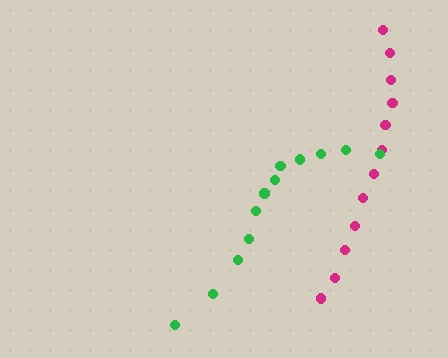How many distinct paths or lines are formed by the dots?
There are 2 distinct paths.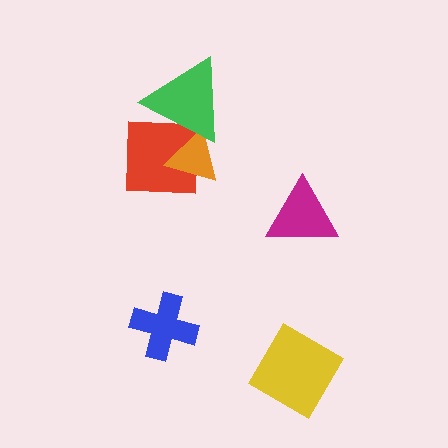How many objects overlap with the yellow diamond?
0 objects overlap with the yellow diamond.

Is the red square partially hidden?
Yes, it is partially covered by another shape.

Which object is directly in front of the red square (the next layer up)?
The orange triangle is directly in front of the red square.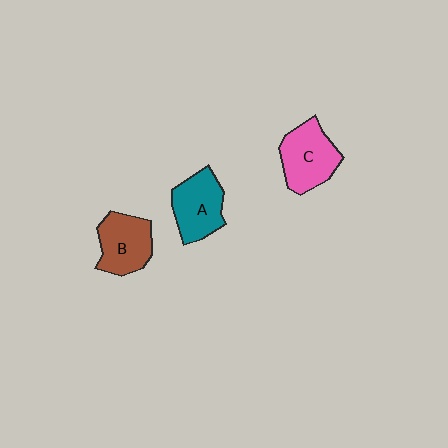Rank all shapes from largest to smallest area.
From largest to smallest: C (pink), A (teal), B (brown).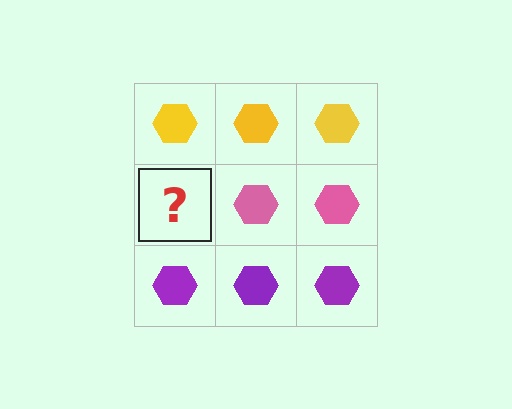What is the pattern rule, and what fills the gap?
The rule is that each row has a consistent color. The gap should be filled with a pink hexagon.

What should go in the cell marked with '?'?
The missing cell should contain a pink hexagon.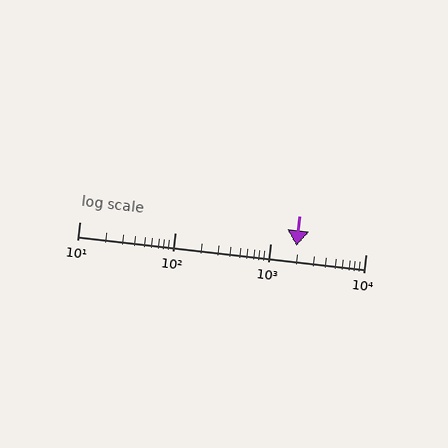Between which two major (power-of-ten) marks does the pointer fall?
The pointer is between 1000 and 10000.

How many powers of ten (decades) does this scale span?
The scale spans 3 decades, from 10 to 10000.